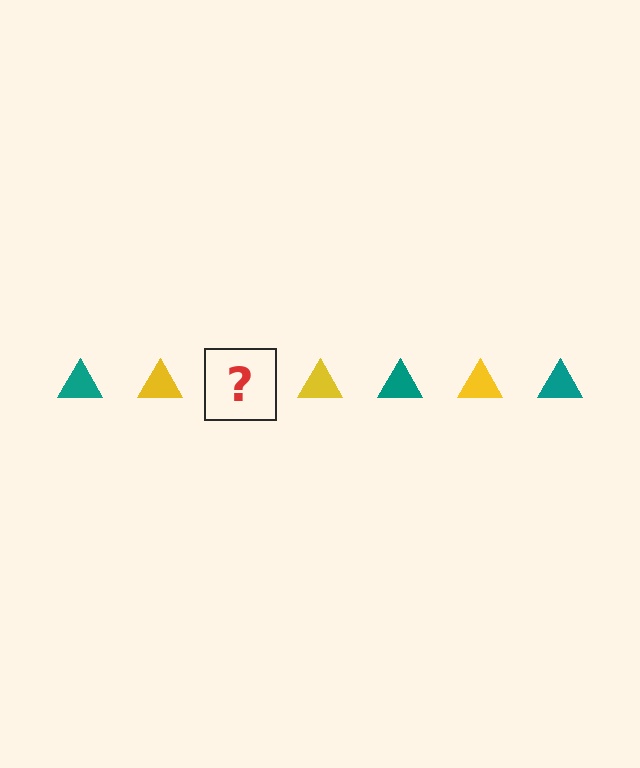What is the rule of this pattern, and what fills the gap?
The rule is that the pattern cycles through teal, yellow triangles. The gap should be filled with a teal triangle.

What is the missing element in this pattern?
The missing element is a teal triangle.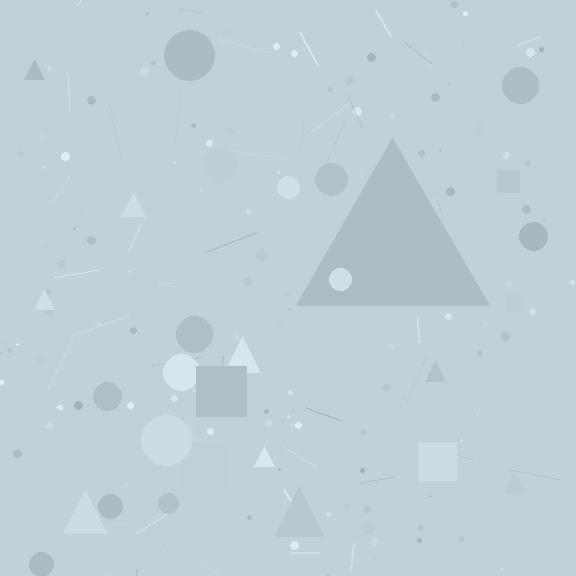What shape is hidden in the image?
A triangle is hidden in the image.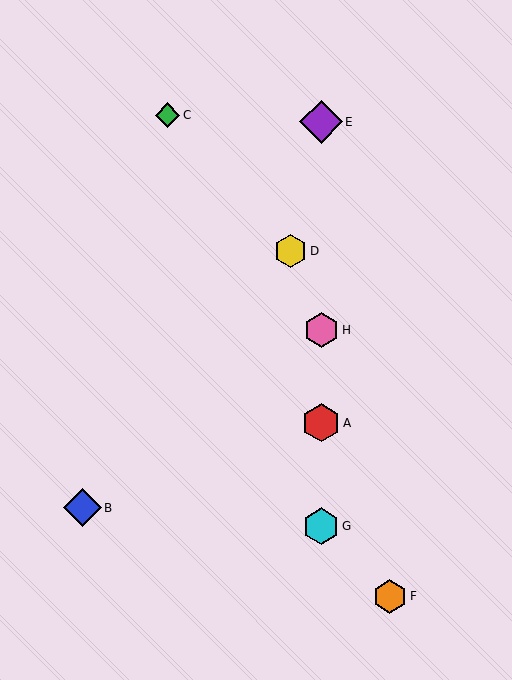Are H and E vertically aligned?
Yes, both are at x≈321.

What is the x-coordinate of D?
Object D is at x≈291.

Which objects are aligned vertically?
Objects A, E, G, H are aligned vertically.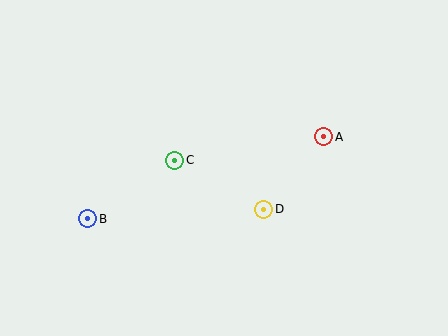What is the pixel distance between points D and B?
The distance between D and B is 176 pixels.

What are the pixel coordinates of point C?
Point C is at (175, 160).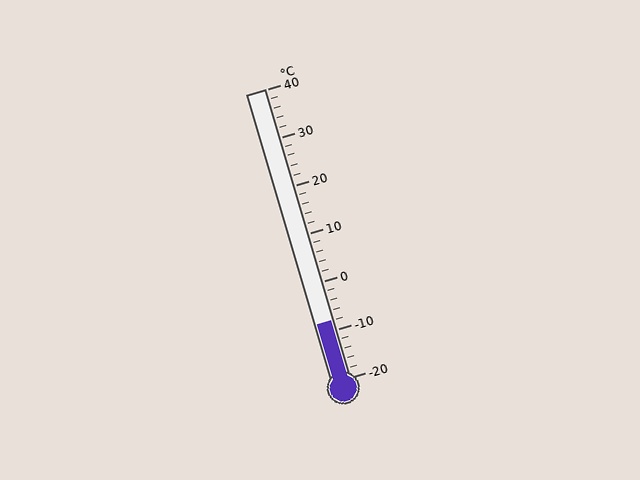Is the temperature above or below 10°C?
The temperature is below 10°C.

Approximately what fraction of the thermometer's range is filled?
The thermometer is filled to approximately 20% of its range.